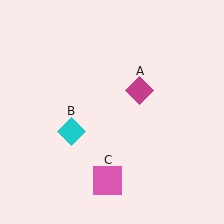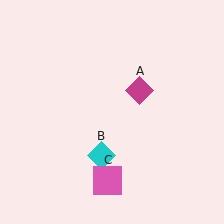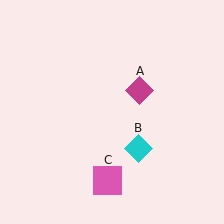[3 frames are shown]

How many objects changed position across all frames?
1 object changed position: cyan diamond (object B).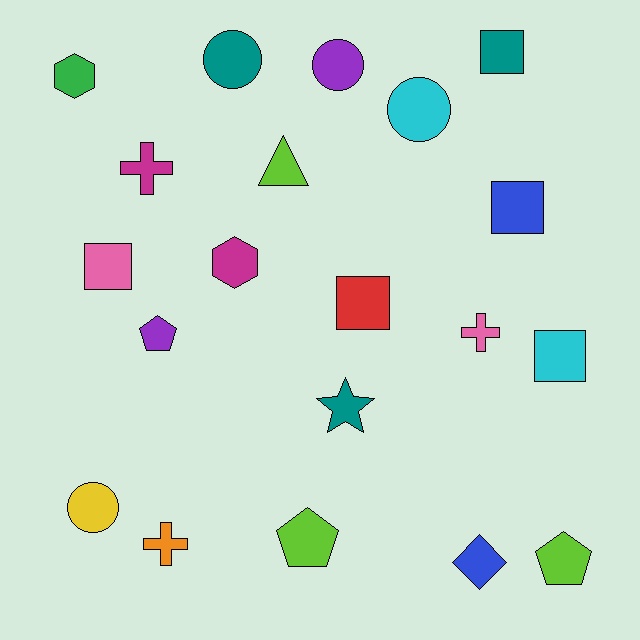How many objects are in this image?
There are 20 objects.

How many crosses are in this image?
There are 3 crosses.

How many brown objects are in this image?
There are no brown objects.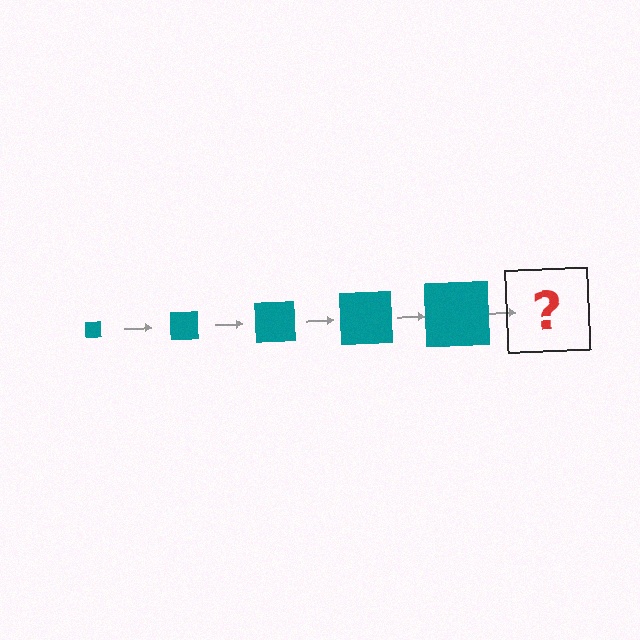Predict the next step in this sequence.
The next step is a teal square, larger than the previous one.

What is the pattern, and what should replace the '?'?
The pattern is that the square gets progressively larger each step. The '?' should be a teal square, larger than the previous one.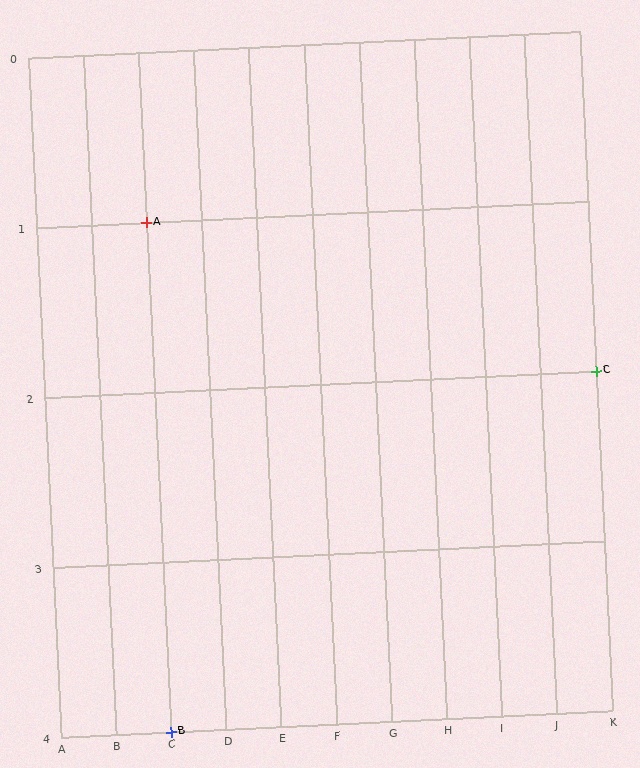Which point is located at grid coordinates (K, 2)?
Point C is at (K, 2).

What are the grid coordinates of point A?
Point A is at grid coordinates (C, 1).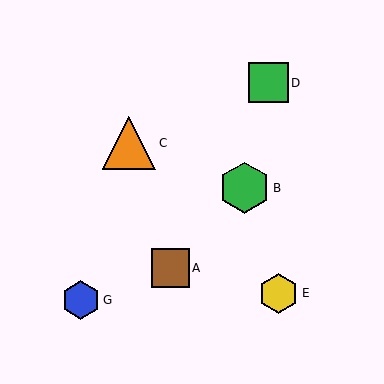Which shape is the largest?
The orange triangle (labeled C) is the largest.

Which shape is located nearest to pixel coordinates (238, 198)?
The green hexagon (labeled B) at (245, 188) is nearest to that location.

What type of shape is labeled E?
Shape E is a yellow hexagon.